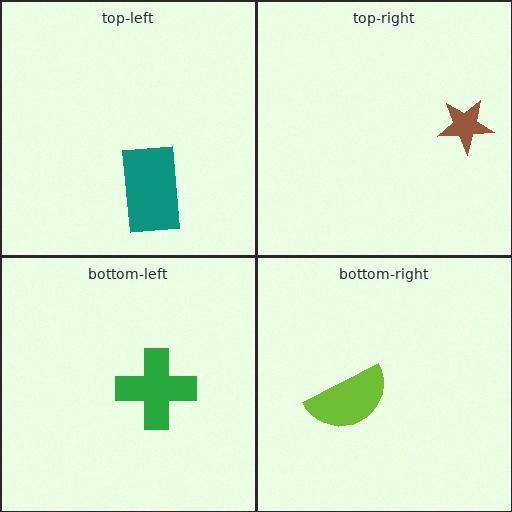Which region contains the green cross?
The bottom-left region.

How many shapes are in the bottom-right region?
1.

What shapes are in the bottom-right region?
The lime semicircle.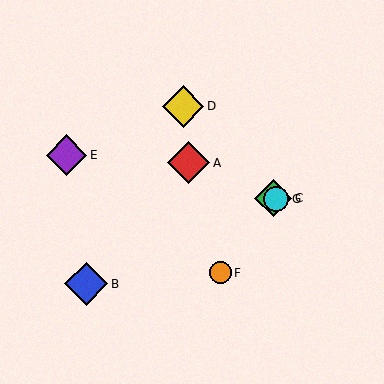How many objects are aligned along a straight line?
3 objects (A, C, G) are aligned along a straight line.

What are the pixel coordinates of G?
Object G is at (276, 199).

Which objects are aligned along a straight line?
Objects A, C, G are aligned along a straight line.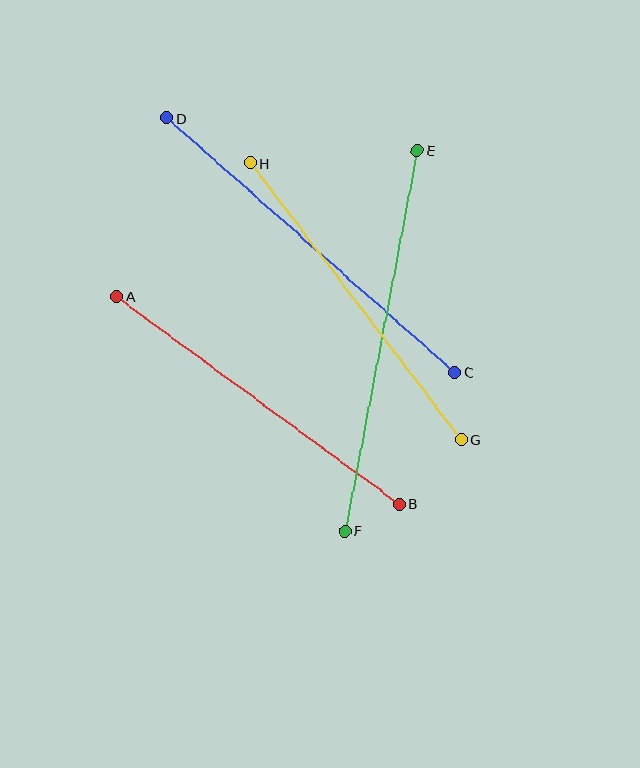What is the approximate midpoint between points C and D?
The midpoint is at approximately (311, 245) pixels.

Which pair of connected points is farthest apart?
Points E and F are farthest apart.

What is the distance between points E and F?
The distance is approximately 387 pixels.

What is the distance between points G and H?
The distance is approximately 348 pixels.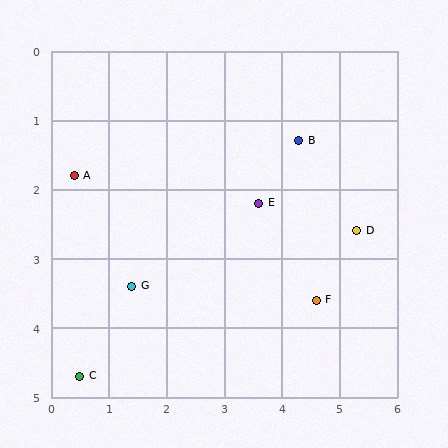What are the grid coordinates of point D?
Point D is at approximately (5.3, 2.6).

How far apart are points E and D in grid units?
Points E and D are about 1.7 grid units apart.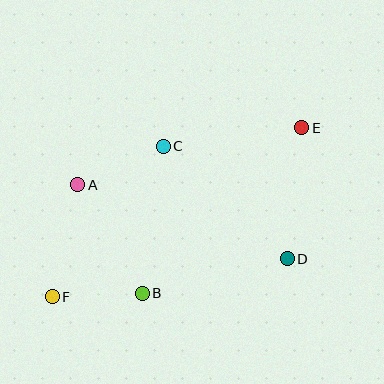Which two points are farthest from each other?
Points E and F are farthest from each other.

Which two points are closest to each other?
Points B and F are closest to each other.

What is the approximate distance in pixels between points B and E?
The distance between B and E is approximately 230 pixels.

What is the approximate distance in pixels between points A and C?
The distance between A and C is approximately 93 pixels.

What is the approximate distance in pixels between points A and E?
The distance between A and E is approximately 231 pixels.